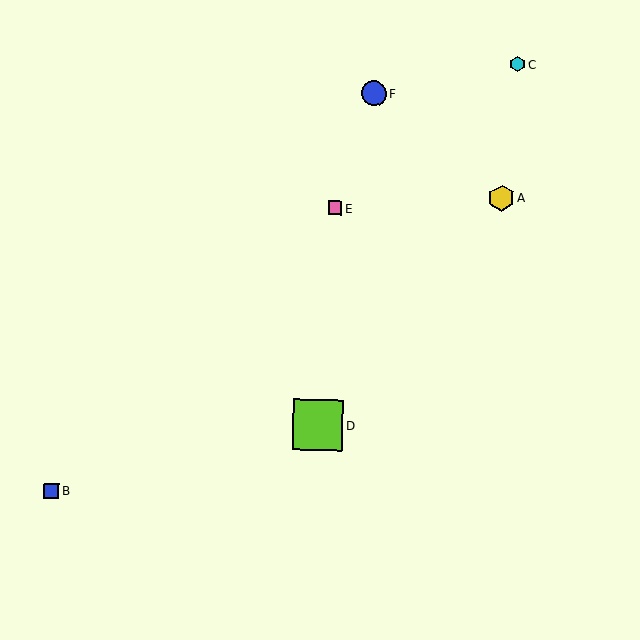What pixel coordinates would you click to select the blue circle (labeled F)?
Click at (374, 94) to select the blue circle F.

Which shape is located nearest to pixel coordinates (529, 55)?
The cyan hexagon (labeled C) at (517, 64) is nearest to that location.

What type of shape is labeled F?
Shape F is a blue circle.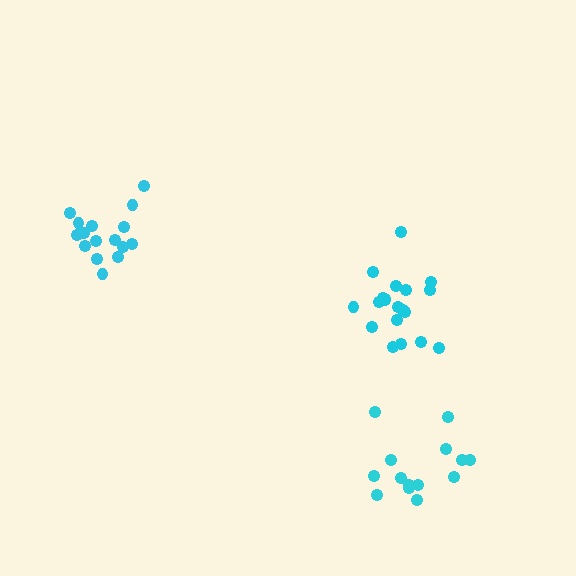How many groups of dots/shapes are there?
There are 3 groups.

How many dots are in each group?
Group 1: 14 dots, Group 2: 16 dots, Group 3: 20 dots (50 total).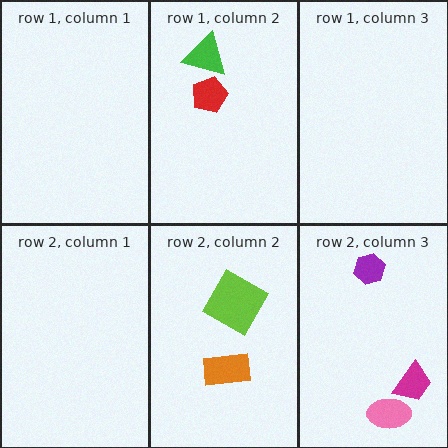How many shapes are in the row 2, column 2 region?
2.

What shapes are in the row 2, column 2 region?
The lime diamond, the orange rectangle.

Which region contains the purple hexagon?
The row 2, column 3 region.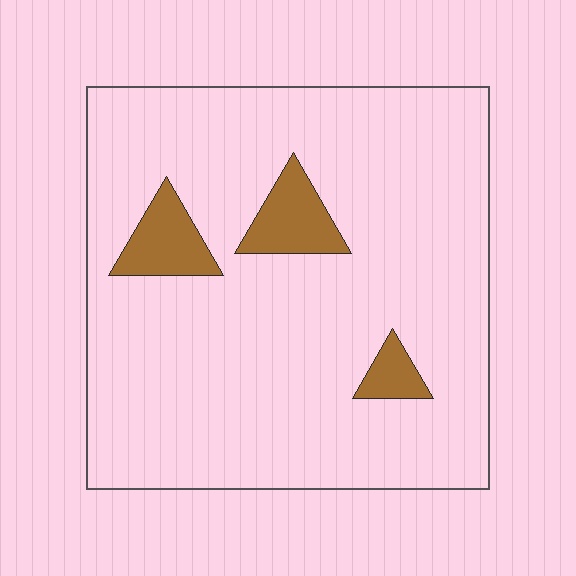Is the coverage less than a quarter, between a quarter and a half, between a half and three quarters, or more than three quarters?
Less than a quarter.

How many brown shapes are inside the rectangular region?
3.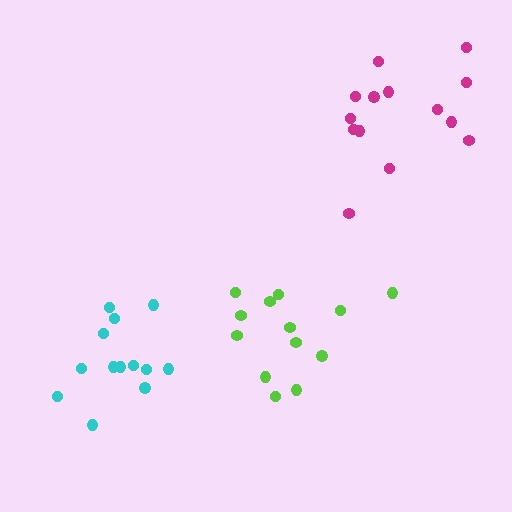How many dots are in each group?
Group 1: 13 dots, Group 2: 13 dots, Group 3: 14 dots (40 total).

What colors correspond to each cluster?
The clusters are colored: cyan, lime, magenta.